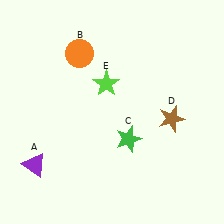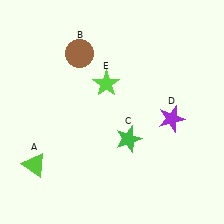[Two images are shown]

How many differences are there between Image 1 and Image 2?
There are 3 differences between the two images.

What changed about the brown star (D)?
In Image 1, D is brown. In Image 2, it changed to purple.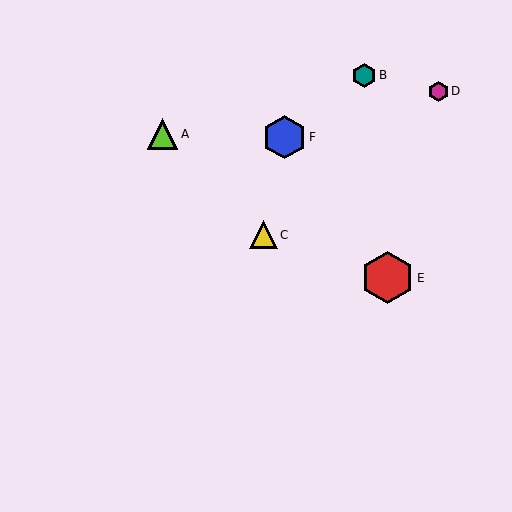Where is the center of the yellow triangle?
The center of the yellow triangle is at (263, 235).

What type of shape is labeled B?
Shape B is a teal hexagon.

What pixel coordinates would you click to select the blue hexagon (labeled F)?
Click at (285, 137) to select the blue hexagon F.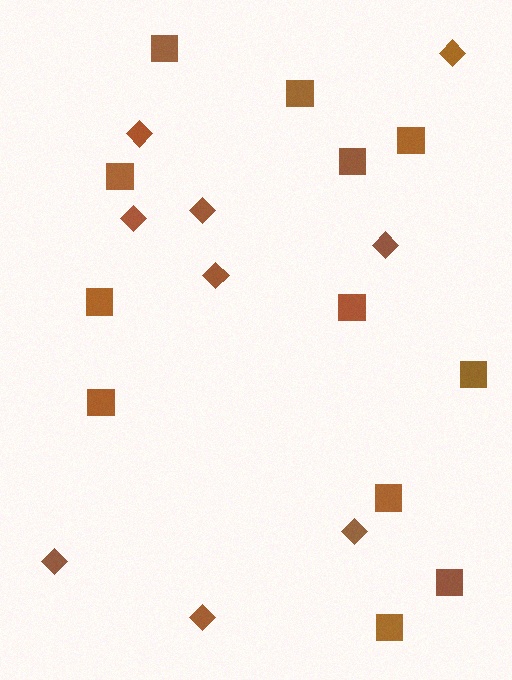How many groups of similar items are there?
There are 2 groups: one group of squares (12) and one group of diamonds (9).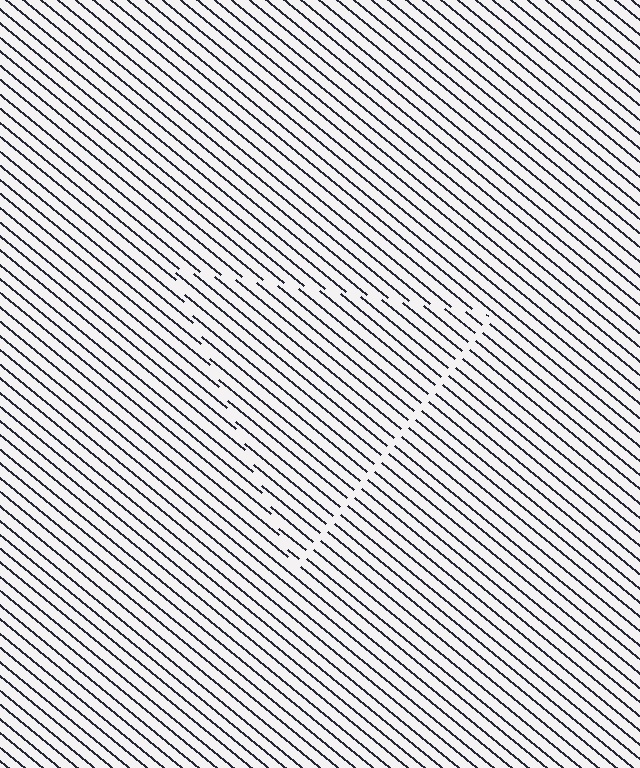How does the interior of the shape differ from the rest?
The interior of the shape contains the same grating, shifted by half a period — the contour is defined by the phase discontinuity where line-ends from the inner and outer gratings abut.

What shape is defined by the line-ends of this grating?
An illusory triangle. The interior of the shape contains the same grating, shifted by half a period — the contour is defined by the phase discontinuity where line-ends from the inner and outer gratings abut.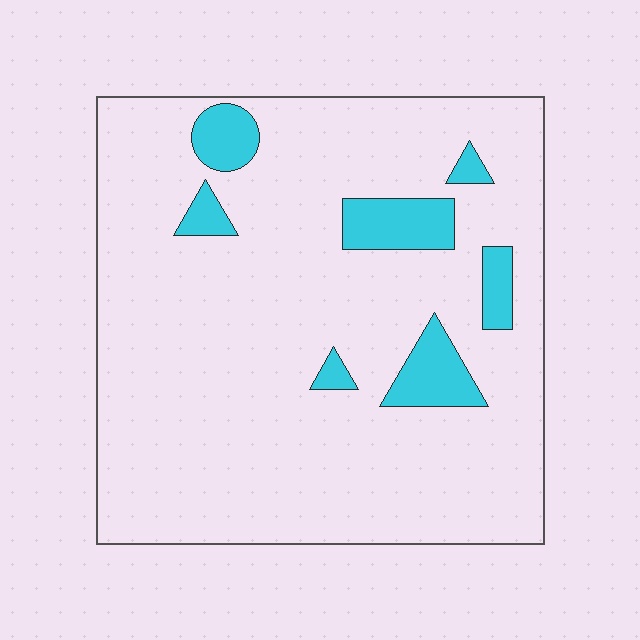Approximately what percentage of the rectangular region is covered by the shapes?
Approximately 10%.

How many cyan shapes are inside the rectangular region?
7.